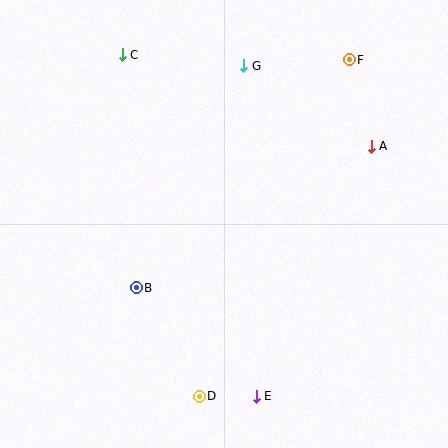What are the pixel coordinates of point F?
Point F is at (349, 60).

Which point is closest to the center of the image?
Point B at (136, 288) is closest to the center.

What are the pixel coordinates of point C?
Point C is at (122, 55).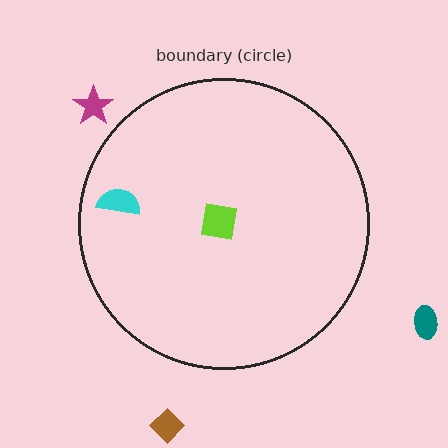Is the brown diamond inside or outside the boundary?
Outside.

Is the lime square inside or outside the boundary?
Inside.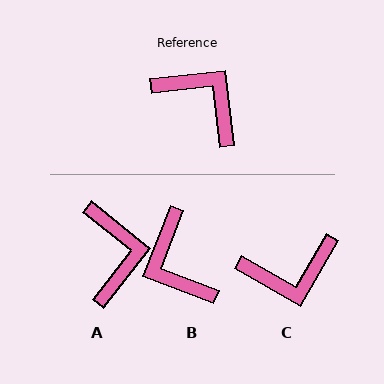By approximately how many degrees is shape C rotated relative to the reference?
Approximately 127 degrees clockwise.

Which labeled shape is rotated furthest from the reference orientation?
B, about 152 degrees away.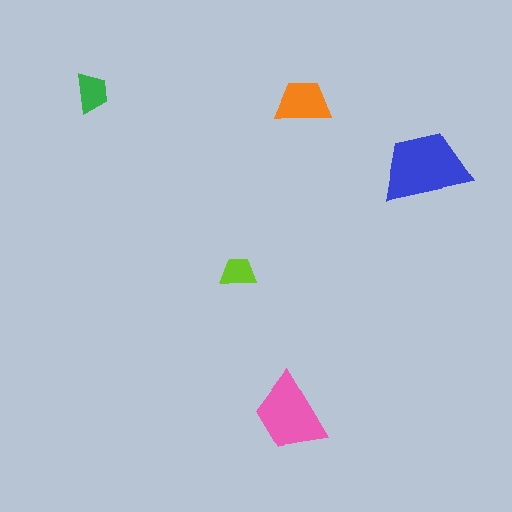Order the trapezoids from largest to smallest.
the blue one, the pink one, the orange one, the green one, the lime one.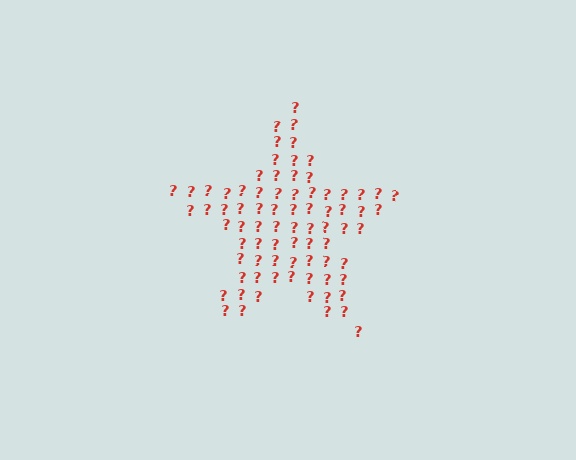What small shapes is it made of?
It is made of small question marks.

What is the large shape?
The large shape is a star.